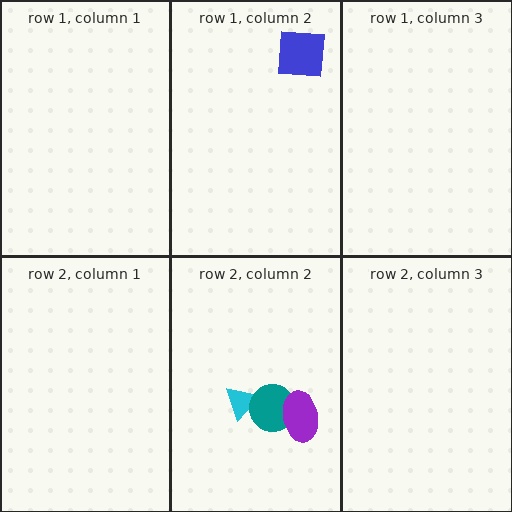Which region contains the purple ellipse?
The row 2, column 2 region.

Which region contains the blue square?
The row 1, column 2 region.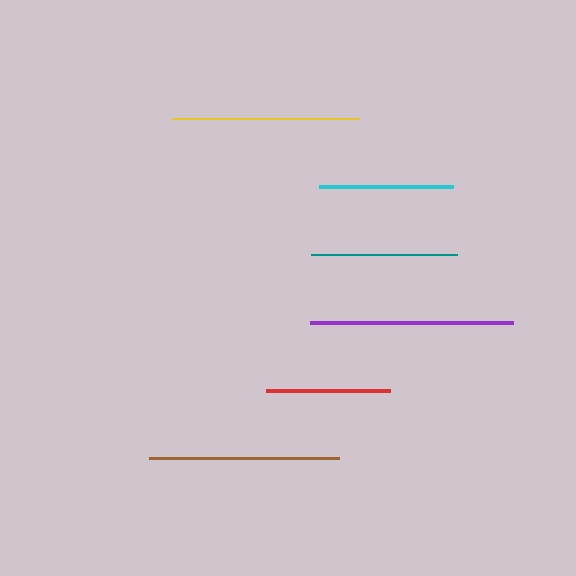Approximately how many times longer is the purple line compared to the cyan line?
The purple line is approximately 1.5 times the length of the cyan line.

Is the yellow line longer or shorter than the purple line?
The purple line is longer than the yellow line.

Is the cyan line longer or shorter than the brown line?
The brown line is longer than the cyan line.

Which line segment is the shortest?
The red line is the shortest at approximately 124 pixels.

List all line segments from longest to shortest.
From longest to shortest: purple, brown, yellow, teal, cyan, red.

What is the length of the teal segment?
The teal segment is approximately 146 pixels long.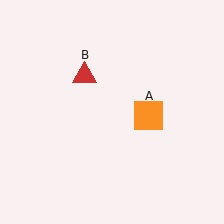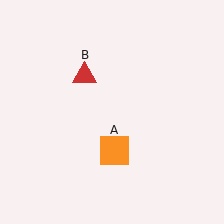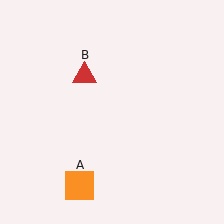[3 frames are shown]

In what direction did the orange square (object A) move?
The orange square (object A) moved down and to the left.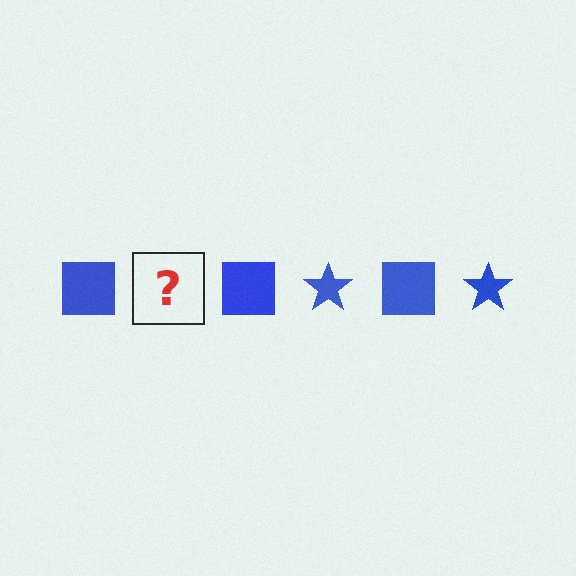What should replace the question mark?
The question mark should be replaced with a blue star.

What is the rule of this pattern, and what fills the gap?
The rule is that the pattern cycles through square, star shapes in blue. The gap should be filled with a blue star.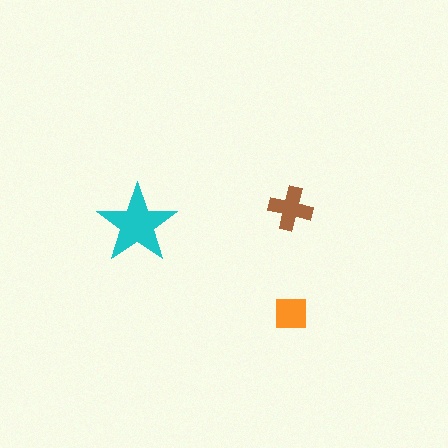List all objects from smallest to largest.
The orange square, the brown cross, the cyan star.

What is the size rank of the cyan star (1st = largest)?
1st.